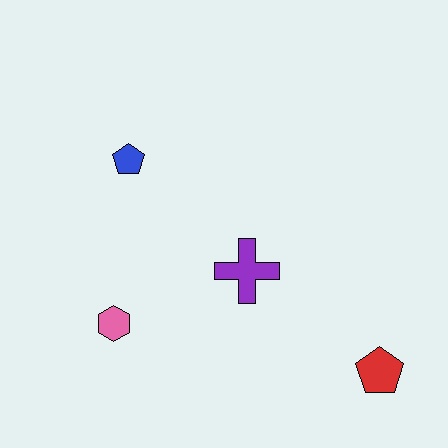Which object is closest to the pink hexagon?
The purple cross is closest to the pink hexagon.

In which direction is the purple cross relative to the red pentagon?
The purple cross is to the left of the red pentagon.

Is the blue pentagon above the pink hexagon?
Yes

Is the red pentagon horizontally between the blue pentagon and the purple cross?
No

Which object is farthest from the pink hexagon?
The red pentagon is farthest from the pink hexagon.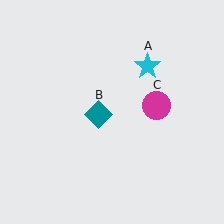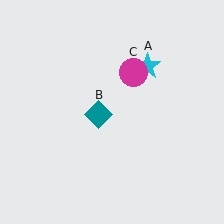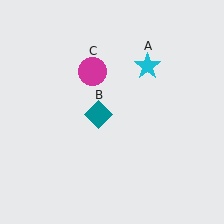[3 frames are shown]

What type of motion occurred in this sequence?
The magenta circle (object C) rotated counterclockwise around the center of the scene.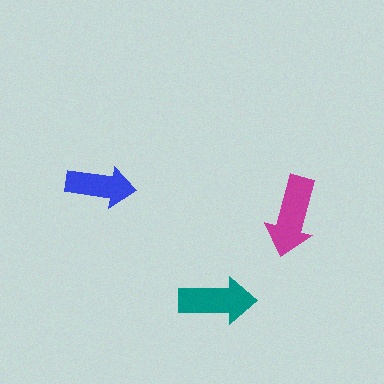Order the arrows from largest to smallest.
the magenta one, the teal one, the blue one.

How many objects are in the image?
There are 3 objects in the image.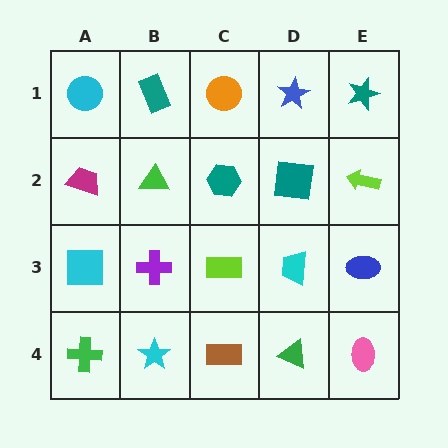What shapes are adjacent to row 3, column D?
A teal square (row 2, column D), a green triangle (row 4, column D), a lime rectangle (row 3, column C), a blue ellipse (row 3, column E).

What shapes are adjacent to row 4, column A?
A cyan square (row 3, column A), a cyan star (row 4, column B).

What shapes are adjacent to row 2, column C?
An orange circle (row 1, column C), a lime rectangle (row 3, column C), a green triangle (row 2, column B), a teal square (row 2, column D).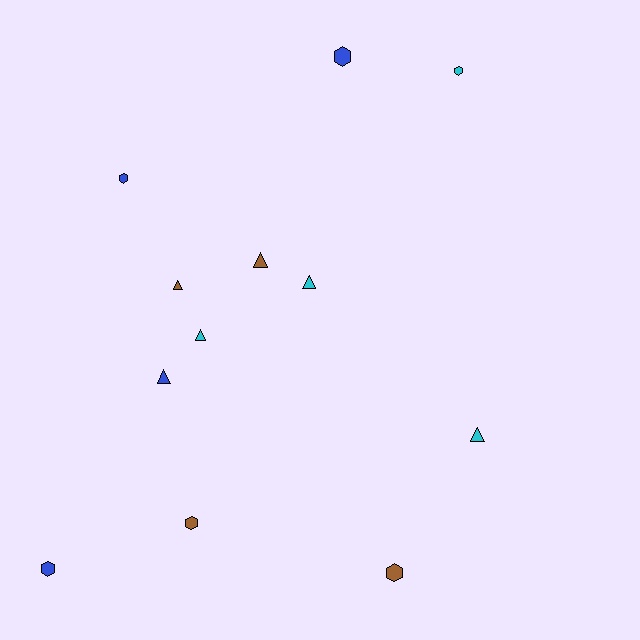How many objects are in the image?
There are 12 objects.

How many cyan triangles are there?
There are 3 cyan triangles.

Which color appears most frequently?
Brown, with 4 objects.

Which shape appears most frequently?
Triangle, with 6 objects.